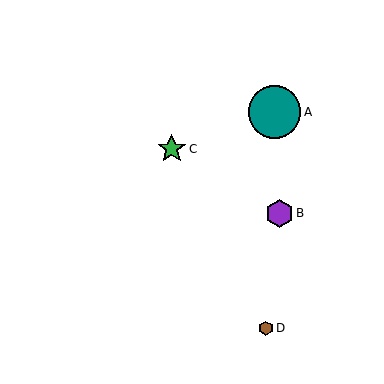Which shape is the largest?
The teal circle (labeled A) is the largest.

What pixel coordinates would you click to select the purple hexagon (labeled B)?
Click at (279, 213) to select the purple hexagon B.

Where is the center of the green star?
The center of the green star is at (172, 149).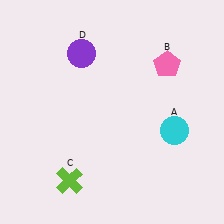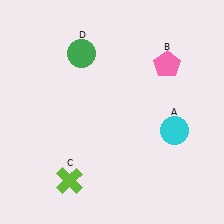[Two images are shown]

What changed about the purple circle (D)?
In Image 1, D is purple. In Image 2, it changed to green.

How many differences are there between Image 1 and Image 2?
There is 1 difference between the two images.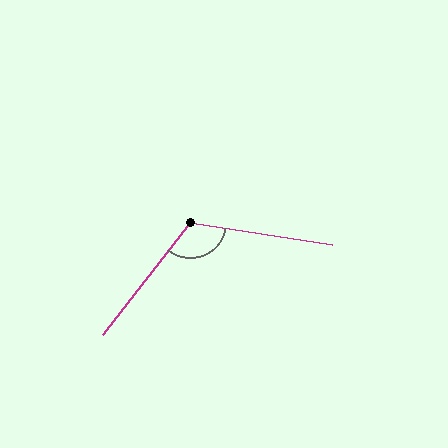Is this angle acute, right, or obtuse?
It is obtuse.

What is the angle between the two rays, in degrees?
Approximately 119 degrees.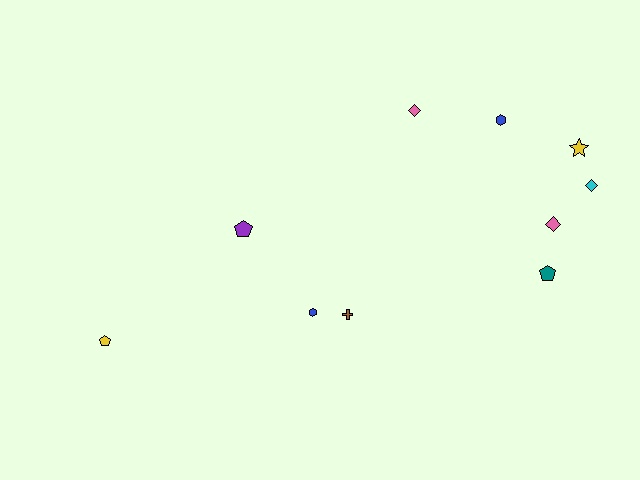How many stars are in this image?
There is 1 star.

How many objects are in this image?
There are 10 objects.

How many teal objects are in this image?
There is 1 teal object.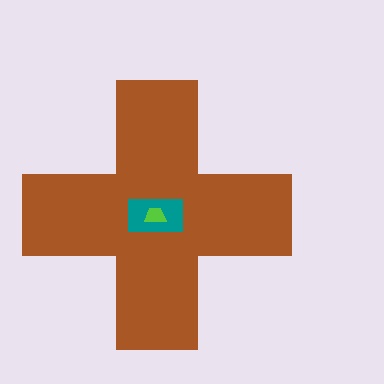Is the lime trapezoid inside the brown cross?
Yes.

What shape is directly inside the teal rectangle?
The lime trapezoid.